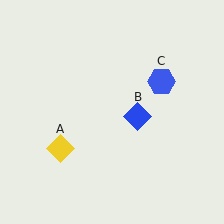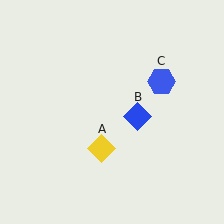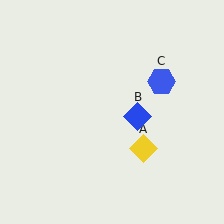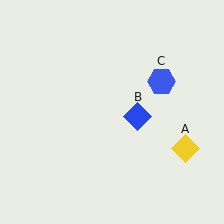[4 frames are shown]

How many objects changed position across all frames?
1 object changed position: yellow diamond (object A).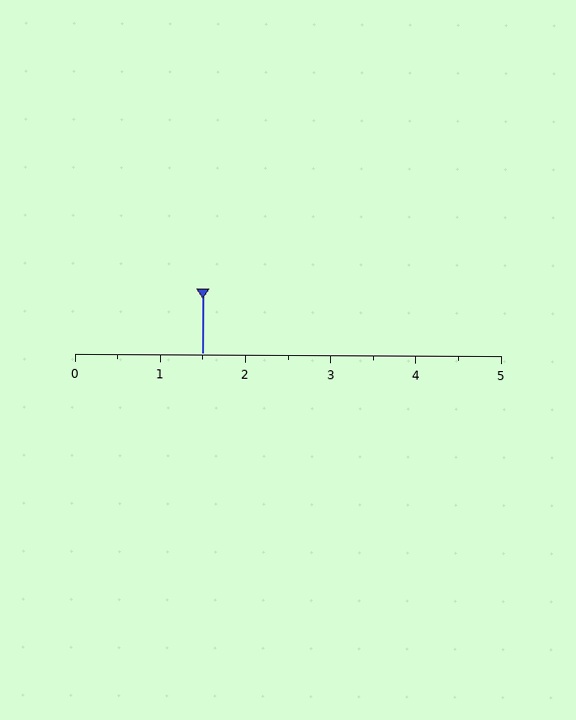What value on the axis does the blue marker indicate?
The marker indicates approximately 1.5.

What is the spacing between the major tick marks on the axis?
The major ticks are spaced 1 apart.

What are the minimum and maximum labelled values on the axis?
The axis runs from 0 to 5.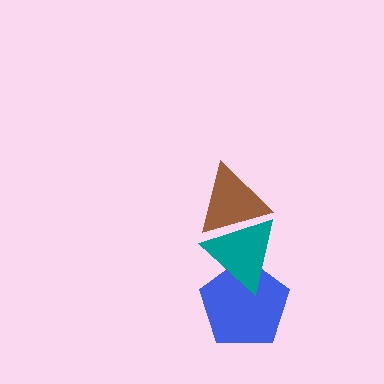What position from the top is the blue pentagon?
The blue pentagon is 3rd from the top.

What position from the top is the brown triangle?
The brown triangle is 1st from the top.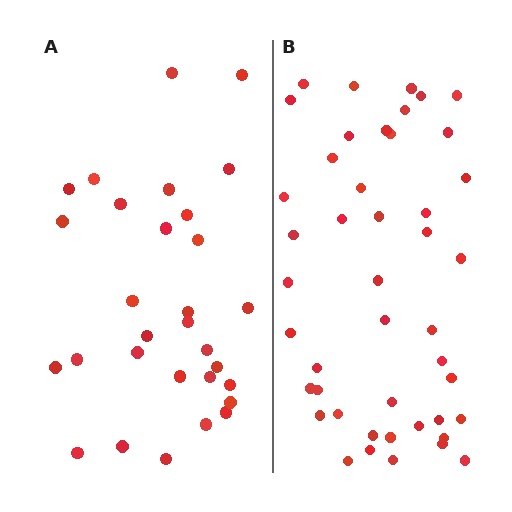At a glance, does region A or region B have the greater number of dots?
Region B (the right region) has more dots.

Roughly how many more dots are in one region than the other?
Region B has approximately 15 more dots than region A.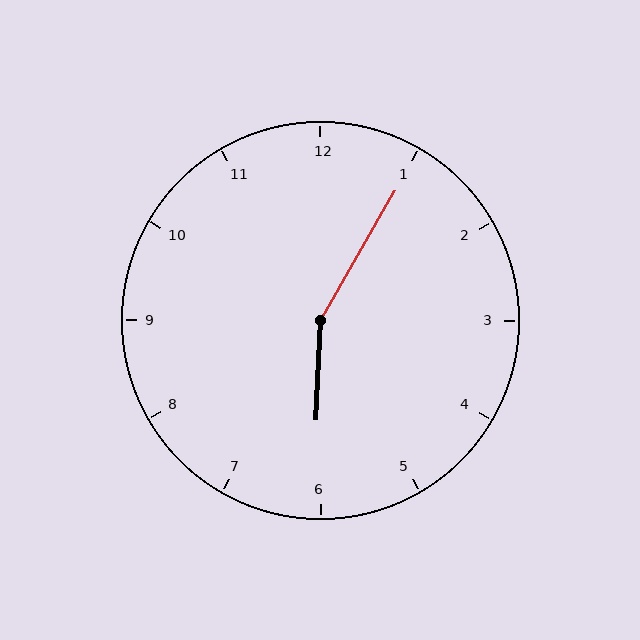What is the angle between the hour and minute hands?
Approximately 152 degrees.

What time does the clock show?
6:05.